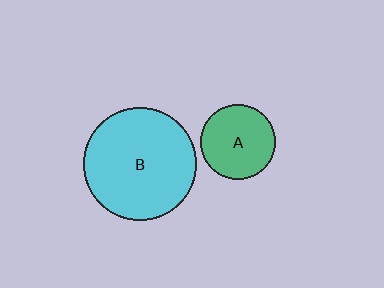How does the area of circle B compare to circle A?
Approximately 2.3 times.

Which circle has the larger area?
Circle B (cyan).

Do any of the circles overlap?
No, none of the circles overlap.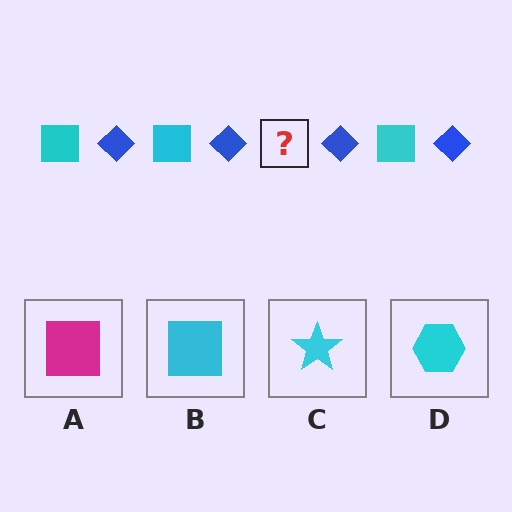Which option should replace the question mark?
Option B.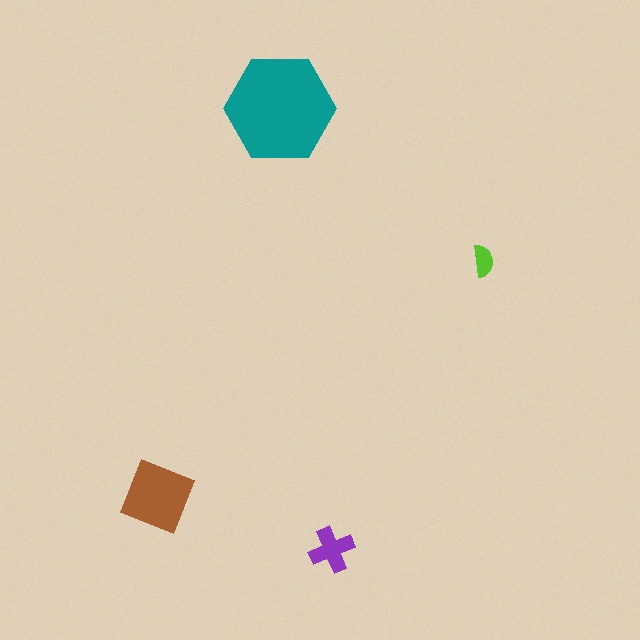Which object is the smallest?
The lime semicircle.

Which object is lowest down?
The purple cross is bottommost.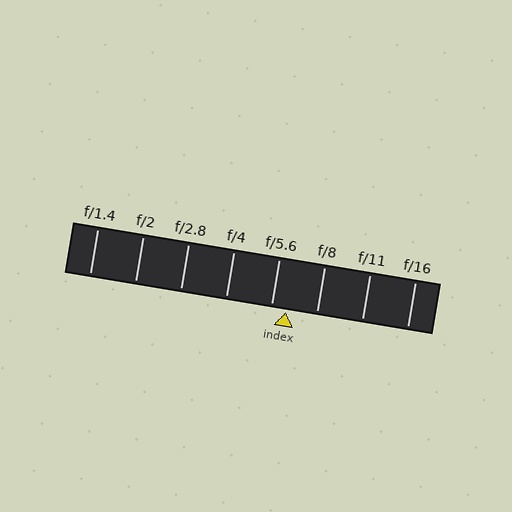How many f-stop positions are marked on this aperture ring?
There are 8 f-stop positions marked.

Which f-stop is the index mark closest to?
The index mark is closest to f/5.6.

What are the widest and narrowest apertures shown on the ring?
The widest aperture shown is f/1.4 and the narrowest is f/16.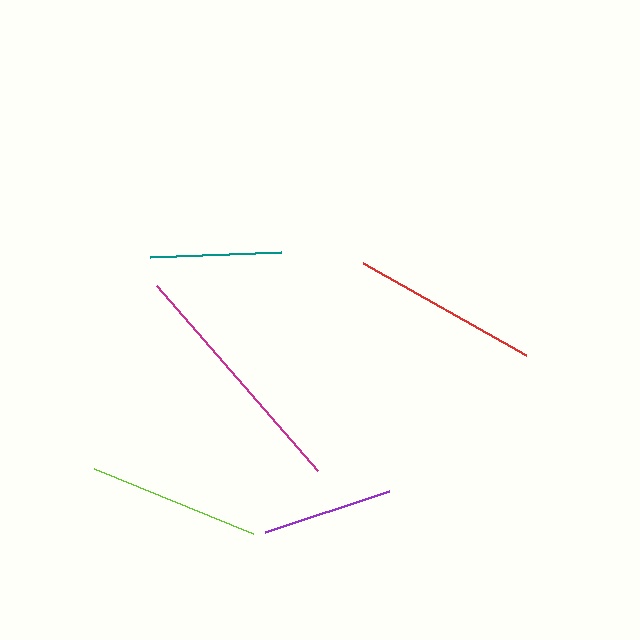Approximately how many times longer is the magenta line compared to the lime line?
The magenta line is approximately 1.4 times the length of the lime line.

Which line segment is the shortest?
The teal line is the shortest at approximately 131 pixels.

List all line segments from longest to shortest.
From longest to shortest: magenta, red, lime, purple, teal.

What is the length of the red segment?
The red segment is approximately 187 pixels long.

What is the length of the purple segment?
The purple segment is approximately 131 pixels long.